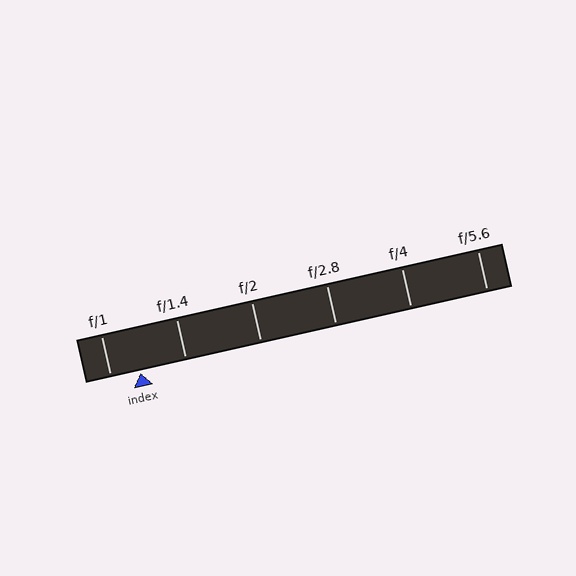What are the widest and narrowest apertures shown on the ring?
The widest aperture shown is f/1 and the narrowest is f/5.6.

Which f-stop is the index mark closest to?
The index mark is closest to f/1.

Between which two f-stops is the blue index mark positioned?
The index mark is between f/1 and f/1.4.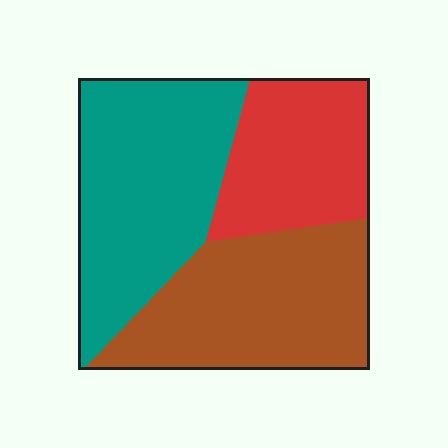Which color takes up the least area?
Red, at roughly 25%.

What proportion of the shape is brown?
Brown covers around 35% of the shape.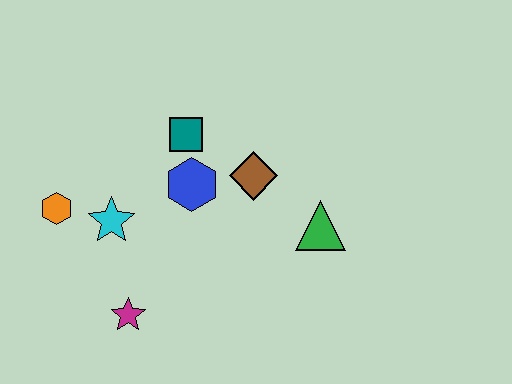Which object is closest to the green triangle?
The brown diamond is closest to the green triangle.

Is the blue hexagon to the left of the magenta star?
No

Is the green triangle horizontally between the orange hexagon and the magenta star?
No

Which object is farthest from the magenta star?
The green triangle is farthest from the magenta star.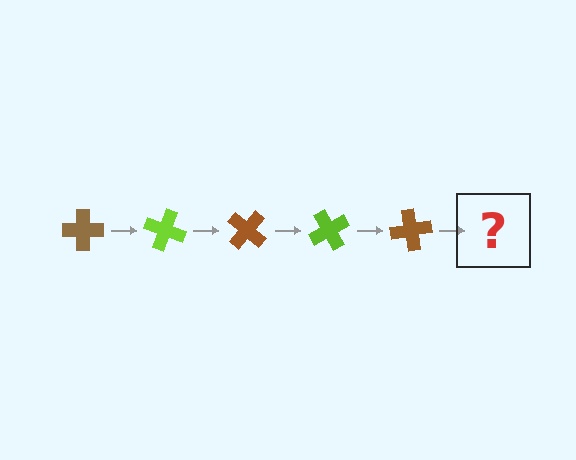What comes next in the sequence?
The next element should be a lime cross, rotated 100 degrees from the start.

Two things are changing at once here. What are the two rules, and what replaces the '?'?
The two rules are that it rotates 20 degrees each step and the color cycles through brown and lime. The '?' should be a lime cross, rotated 100 degrees from the start.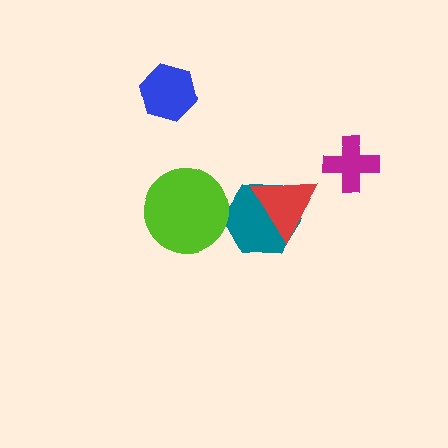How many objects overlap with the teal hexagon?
1 object overlaps with the teal hexagon.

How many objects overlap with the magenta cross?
0 objects overlap with the magenta cross.